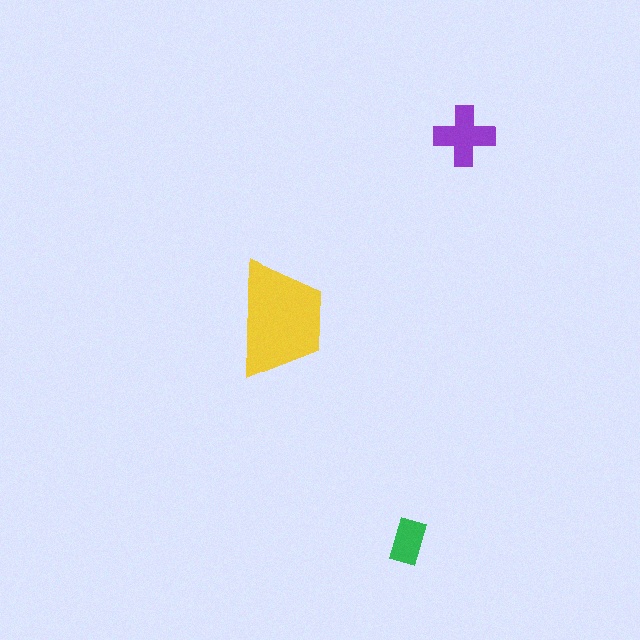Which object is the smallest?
The green rectangle.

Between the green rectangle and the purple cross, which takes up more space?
The purple cross.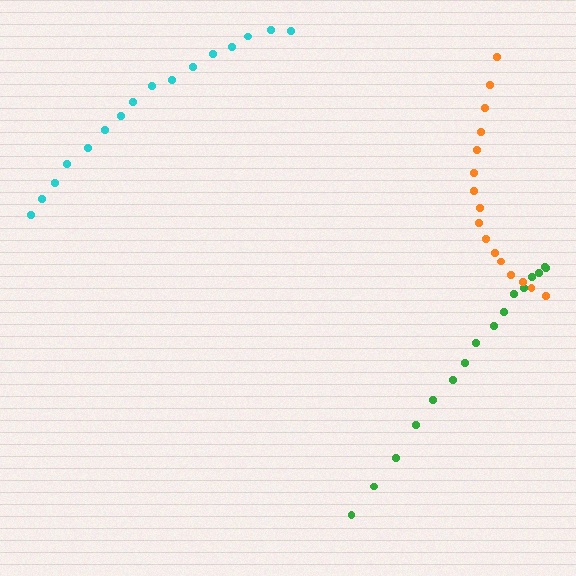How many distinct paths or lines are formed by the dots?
There are 3 distinct paths.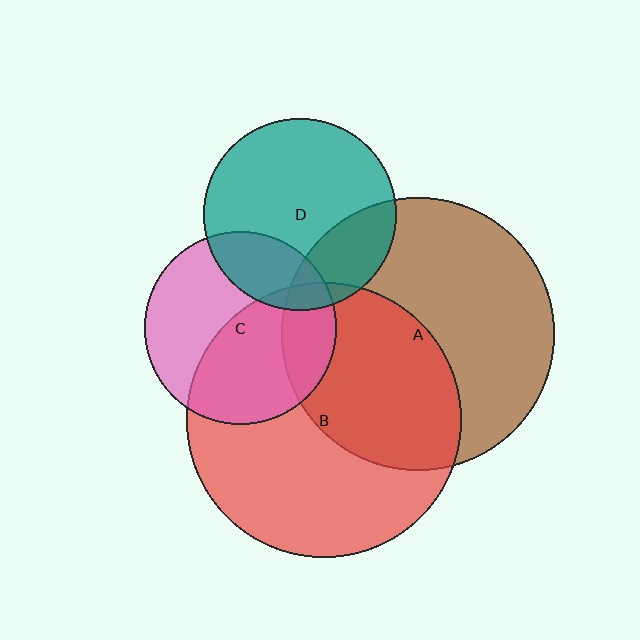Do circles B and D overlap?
Yes.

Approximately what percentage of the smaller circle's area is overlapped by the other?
Approximately 5%.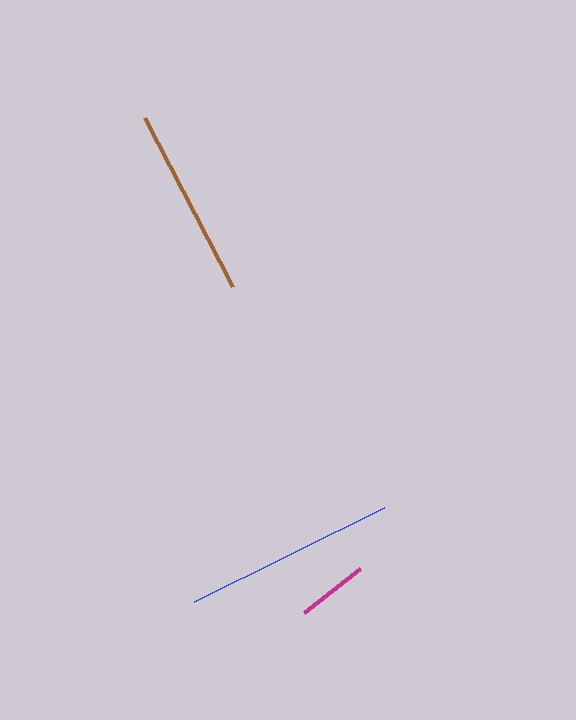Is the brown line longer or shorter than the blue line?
The blue line is longer than the brown line.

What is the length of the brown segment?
The brown segment is approximately 191 pixels long.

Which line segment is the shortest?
The magenta line is the shortest at approximately 71 pixels.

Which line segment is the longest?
The blue line is the longest at approximately 211 pixels.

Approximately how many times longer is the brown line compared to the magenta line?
The brown line is approximately 2.7 times the length of the magenta line.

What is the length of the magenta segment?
The magenta segment is approximately 71 pixels long.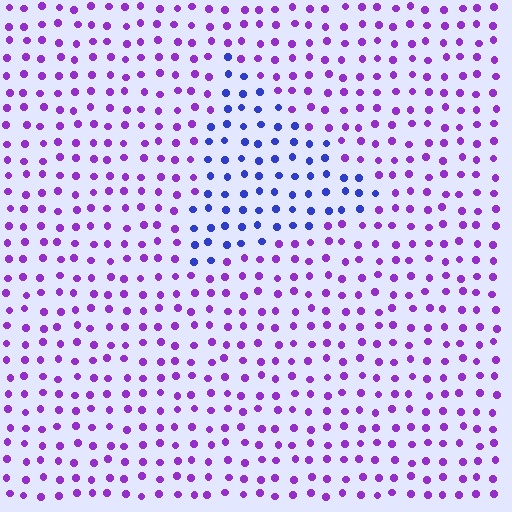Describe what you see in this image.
The image is filled with small purple elements in a uniform arrangement. A triangle-shaped region is visible where the elements are tinted to a slightly different hue, forming a subtle color boundary.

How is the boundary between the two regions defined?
The boundary is defined purely by a slight shift in hue (about 46 degrees). Spacing, size, and orientation are identical on both sides.